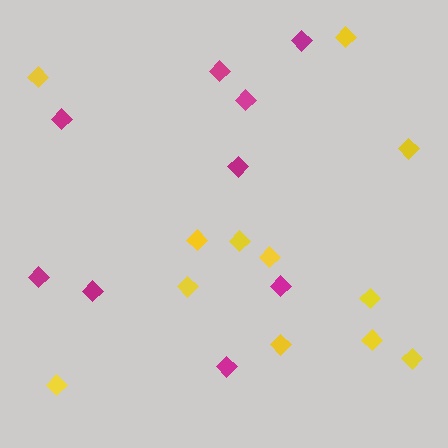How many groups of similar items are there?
There are 2 groups: one group of yellow diamonds (12) and one group of magenta diamonds (9).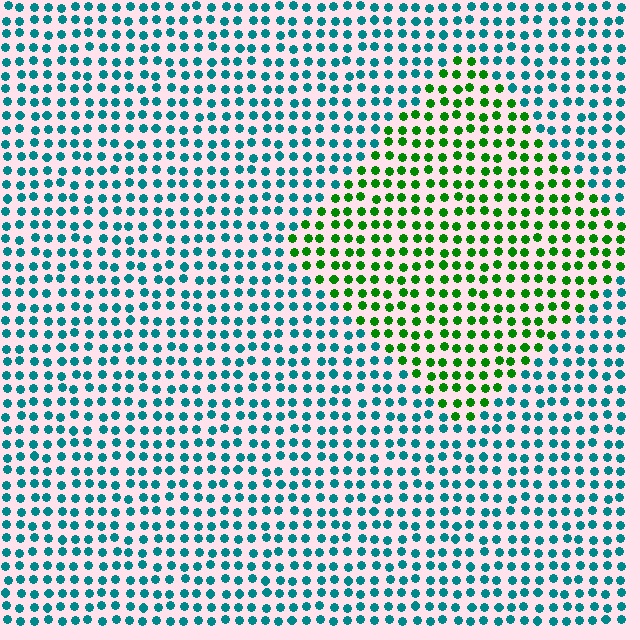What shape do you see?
I see a diamond.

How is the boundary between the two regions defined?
The boundary is defined purely by a slight shift in hue (about 60 degrees). Spacing, size, and orientation are identical on both sides.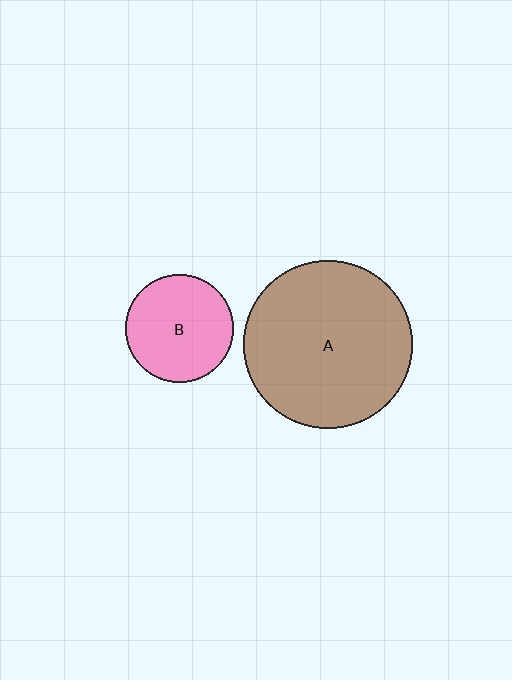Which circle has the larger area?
Circle A (brown).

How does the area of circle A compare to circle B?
Approximately 2.4 times.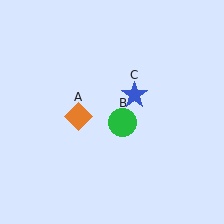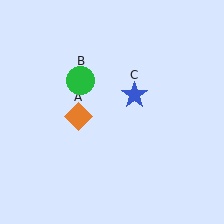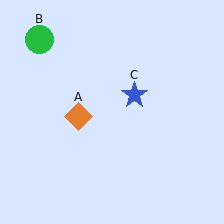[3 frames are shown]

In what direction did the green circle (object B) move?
The green circle (object B) moved up and to the left.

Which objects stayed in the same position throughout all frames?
Orange diamond (object A) and blue star (object C) remained stationary.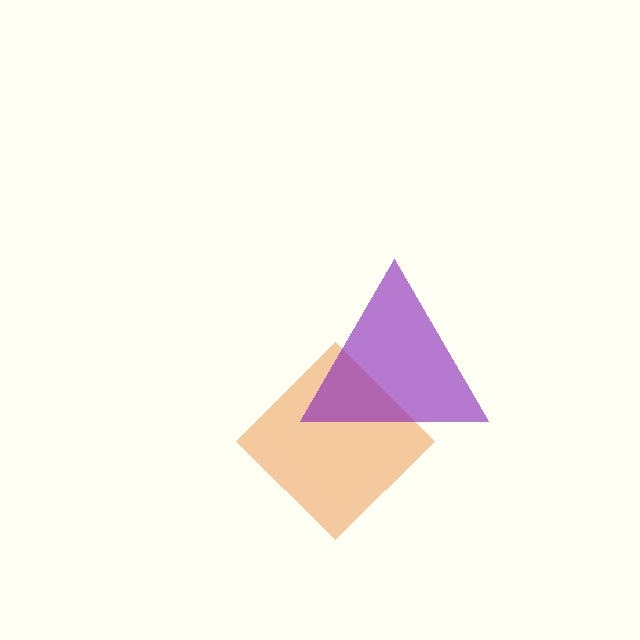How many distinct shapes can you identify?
There are 2 distinct shapes: an orange diamond, a purple triangle.